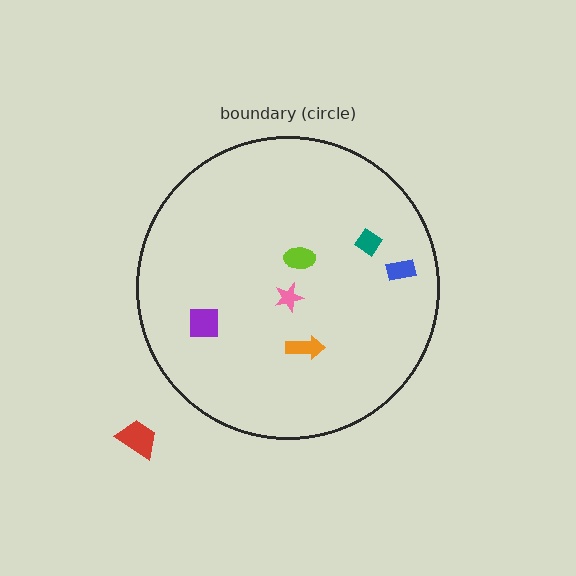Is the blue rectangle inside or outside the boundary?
Inside.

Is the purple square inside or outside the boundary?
Inside.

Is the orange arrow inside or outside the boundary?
Inside.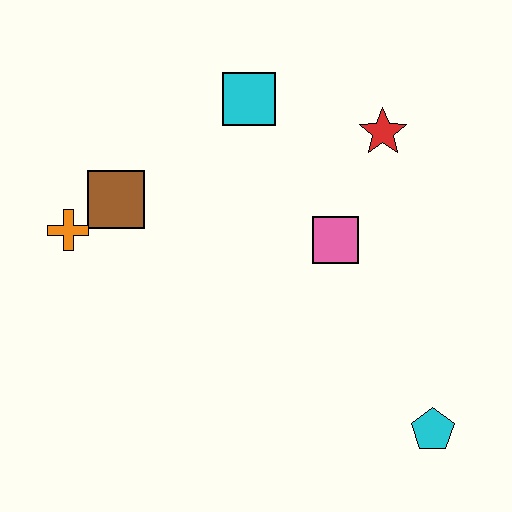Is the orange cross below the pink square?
No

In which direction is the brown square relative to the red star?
The brown square is to the left of the red star.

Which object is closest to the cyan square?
The red star is closest to the cyan square.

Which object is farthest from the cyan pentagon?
The orange cross is farthest from the cyan pentagon.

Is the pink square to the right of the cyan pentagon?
No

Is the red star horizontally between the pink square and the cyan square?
No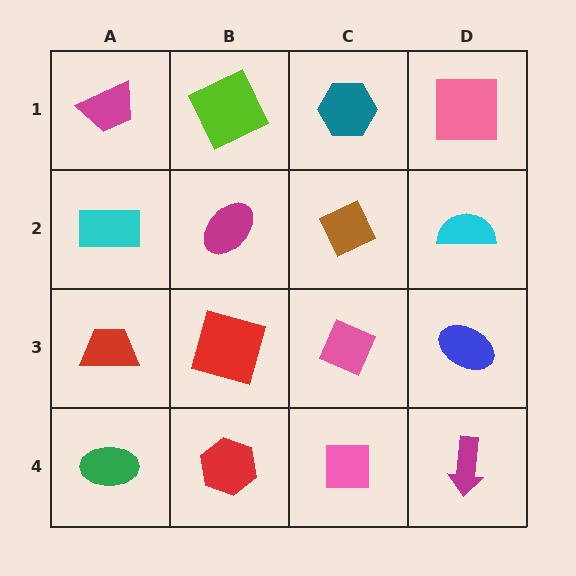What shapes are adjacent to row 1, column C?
A brown diamond (row 2, column C), a lime square (row 1, column B), a pink square (row 1, column D).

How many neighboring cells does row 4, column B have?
3.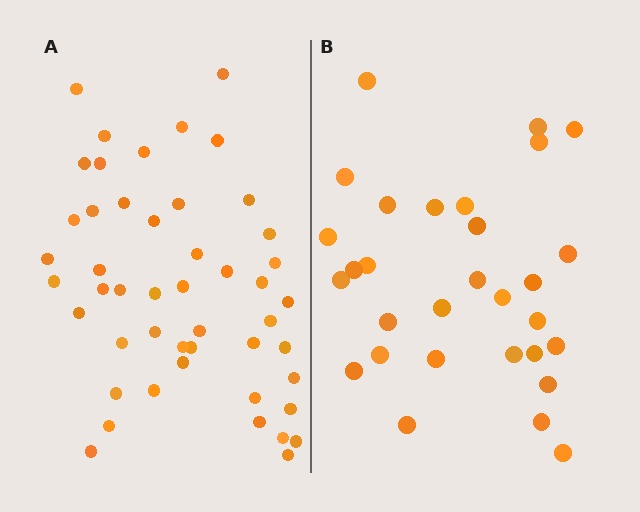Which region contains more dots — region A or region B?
Region A (the left region) has more dots.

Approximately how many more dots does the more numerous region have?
Region A has approximately 20 more dots than region B.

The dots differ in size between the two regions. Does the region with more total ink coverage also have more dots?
No. Region B has more total ink coverage because its dots are larger, but region A actually contains more individual dots. Total area can be misleading — the number of items is what matters here.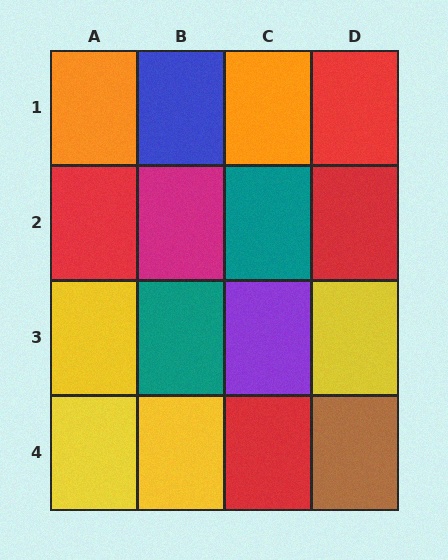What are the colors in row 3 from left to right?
Yellow, teal, purple, yellow.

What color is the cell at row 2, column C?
Teal.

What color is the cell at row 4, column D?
Brown.